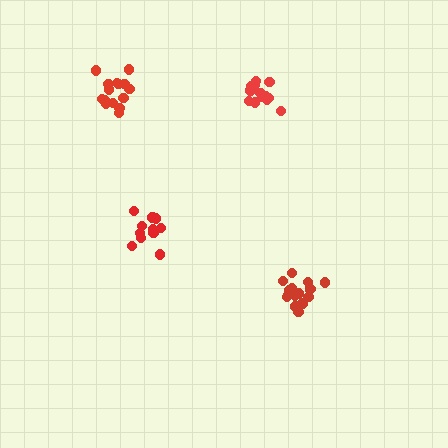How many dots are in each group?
Group 1: 15 dots, Group 2: 15 dots, Group 3: 11 dots, Group 4: 17 dots (58 total).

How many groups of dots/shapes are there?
There are 4 groups.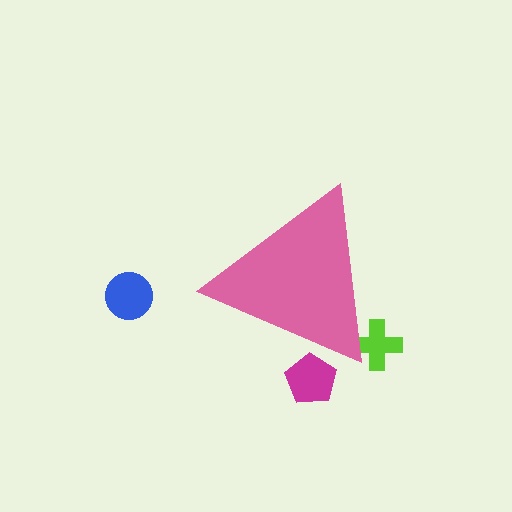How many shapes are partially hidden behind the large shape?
2 shapes are partially hidden.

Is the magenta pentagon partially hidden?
Yes, the magenta pentagon is partially hidden behind the pink triangle.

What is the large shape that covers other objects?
A pink triangle.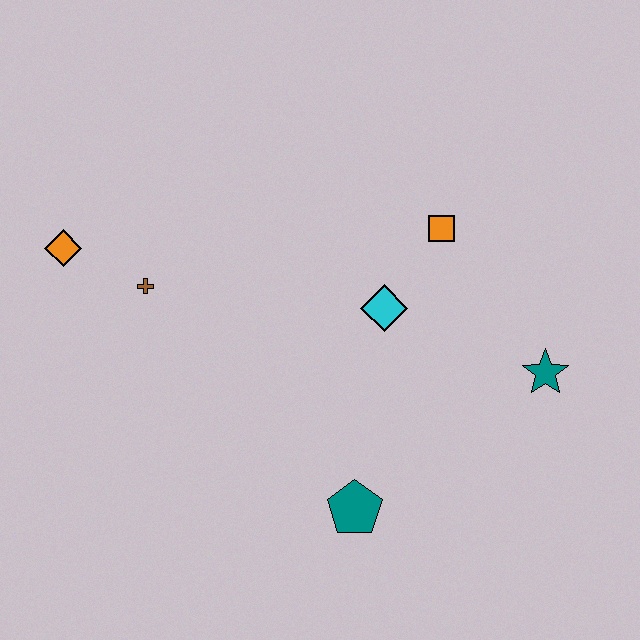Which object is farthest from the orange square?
The orange diamond is farthest from the orange square.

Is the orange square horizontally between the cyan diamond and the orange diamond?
No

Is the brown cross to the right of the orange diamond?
Yes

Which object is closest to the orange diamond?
The brown cross is closest to the orange diamond.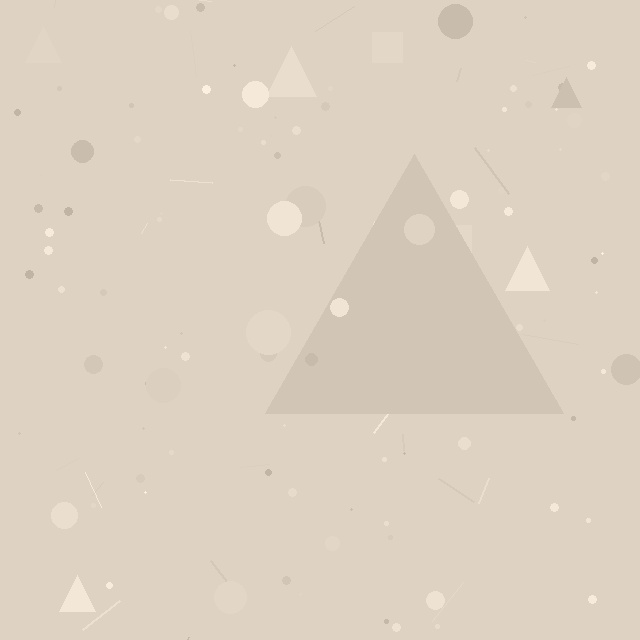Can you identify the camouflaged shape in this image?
The camouflaged shape is a triangle.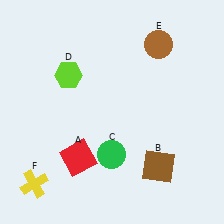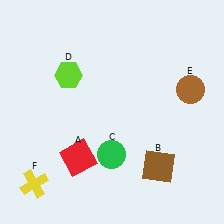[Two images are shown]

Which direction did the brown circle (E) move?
The brown circle (E) moved down.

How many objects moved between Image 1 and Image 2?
1 object moved between the two images.